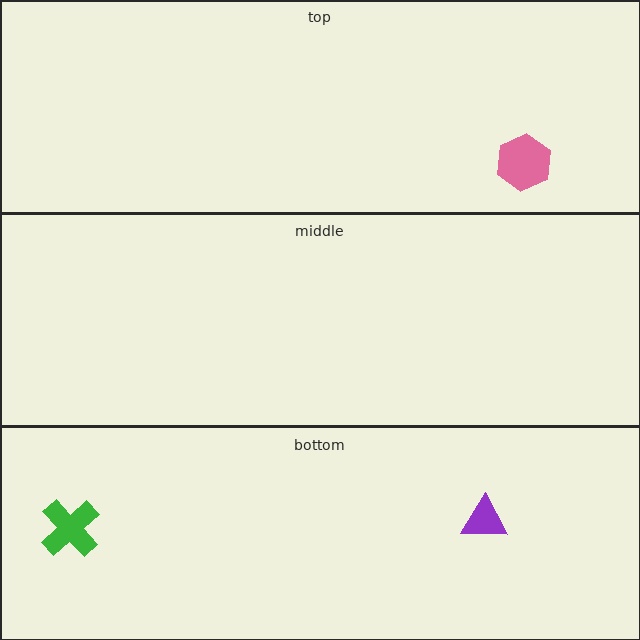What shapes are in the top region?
The pink hexagon.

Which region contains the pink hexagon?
The top region.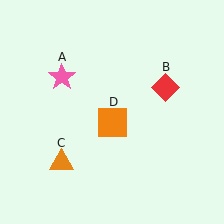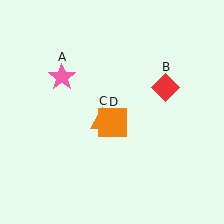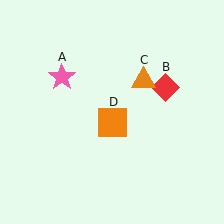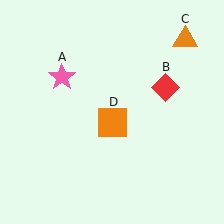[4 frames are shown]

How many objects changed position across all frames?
1 object changed position: orange triangle (object C).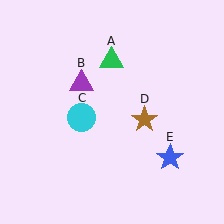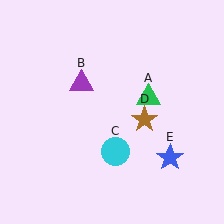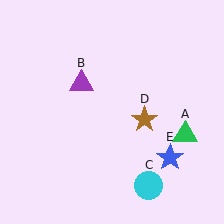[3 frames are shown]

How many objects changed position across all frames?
2 objects changed position: green triangle (object A), cyan circle (object C).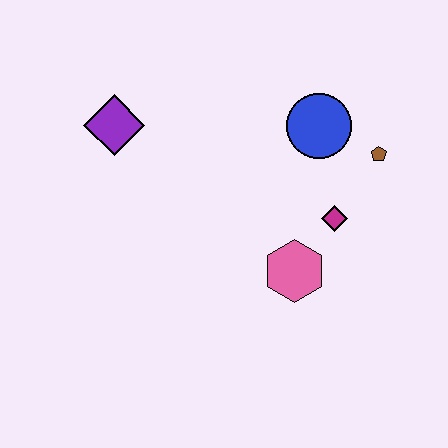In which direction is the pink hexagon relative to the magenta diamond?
The pink hexagon is below the magenta diamond.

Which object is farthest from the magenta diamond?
The purple diamond is farthest from the magenta diamond.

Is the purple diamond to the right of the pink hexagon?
No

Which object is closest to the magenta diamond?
The pink hexagon is closest to the magenta diamond.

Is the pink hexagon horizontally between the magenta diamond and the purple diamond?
Yes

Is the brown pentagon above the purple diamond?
No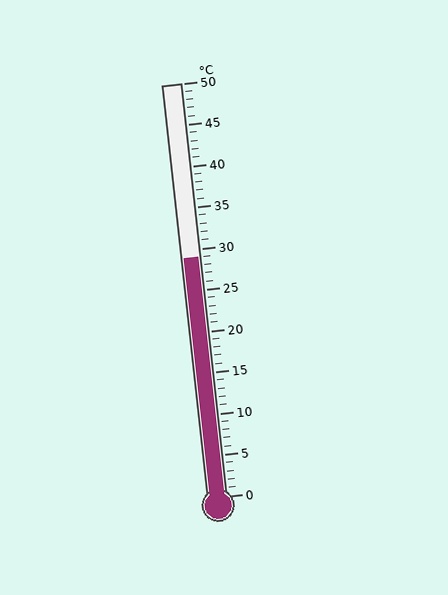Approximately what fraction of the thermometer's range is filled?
The thermometer is filled to approximately 60% of its range.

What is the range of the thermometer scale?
The thermometer scale ranges from 0°C to 50°C.